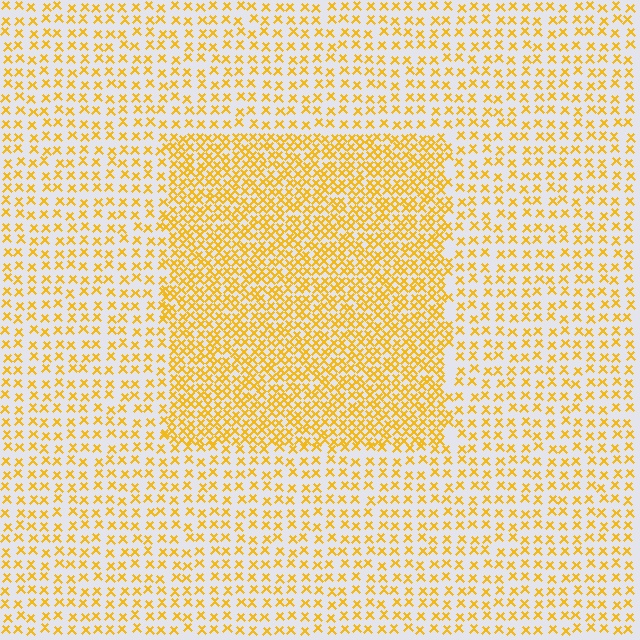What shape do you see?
I see a rectangle.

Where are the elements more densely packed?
The elements are more densely packed inside the rectangle boundary.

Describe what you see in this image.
The image contains small yellow elements arranged at two different densities. A rectangle-shaped region is visible where the elements are more densely packed than the surrounding area.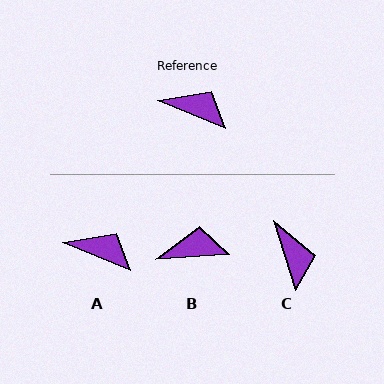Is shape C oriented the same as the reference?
No, it is off by about 50 degrees.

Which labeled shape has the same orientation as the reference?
A.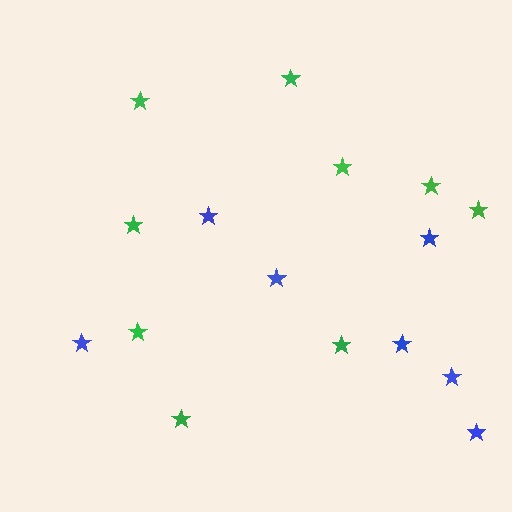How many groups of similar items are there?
There are 2 groups: one group of green stars (9) and one group of blue stars (7).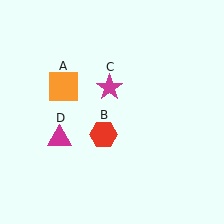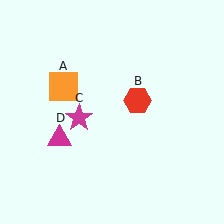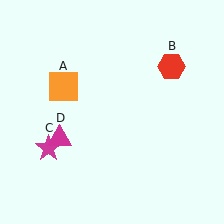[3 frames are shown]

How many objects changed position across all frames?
2 objects changed position: red hexagon (object B), magenta star (object C).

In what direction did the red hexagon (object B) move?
The red hexagon (object B) moved up and to the right.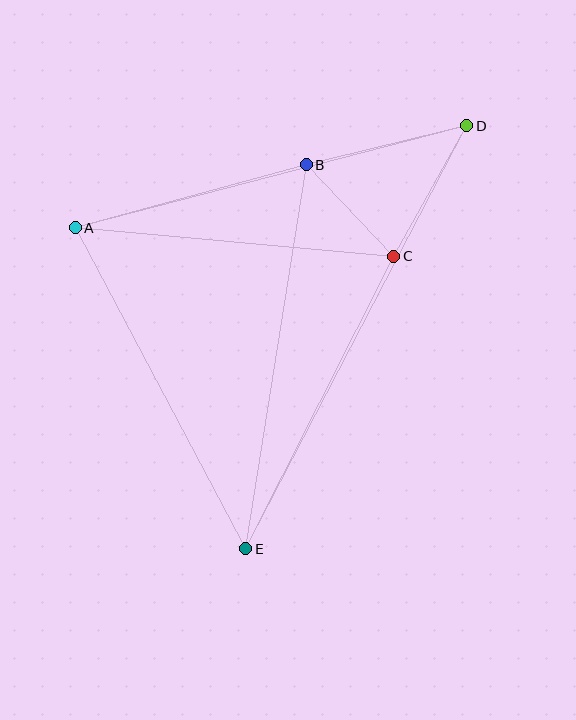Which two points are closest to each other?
Points B and C are closest to each other.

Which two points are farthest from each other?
Points D and E are farthest from each other.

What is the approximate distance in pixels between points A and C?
The distance between A and C is approximately 320 pixels.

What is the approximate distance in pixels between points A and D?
The distance between A and D is approximately 405 pixels.